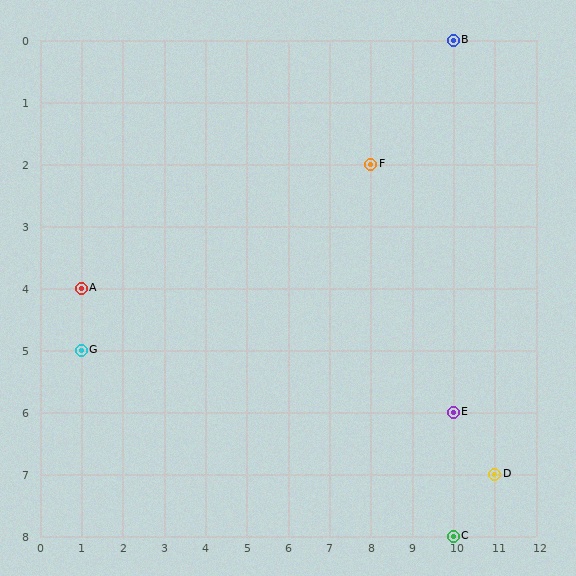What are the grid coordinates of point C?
Point C is at grid coordinates (10, 8).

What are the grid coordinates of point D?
Point D is at grid coordinates (11, 7).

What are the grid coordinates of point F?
Point F is at grid coordinates (8, 2).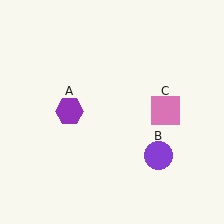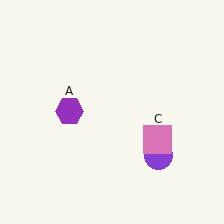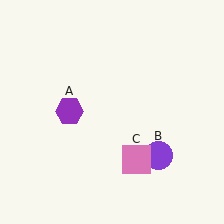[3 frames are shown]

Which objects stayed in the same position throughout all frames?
Purple hexagon (object A) and purple circle (object B) remained stationary.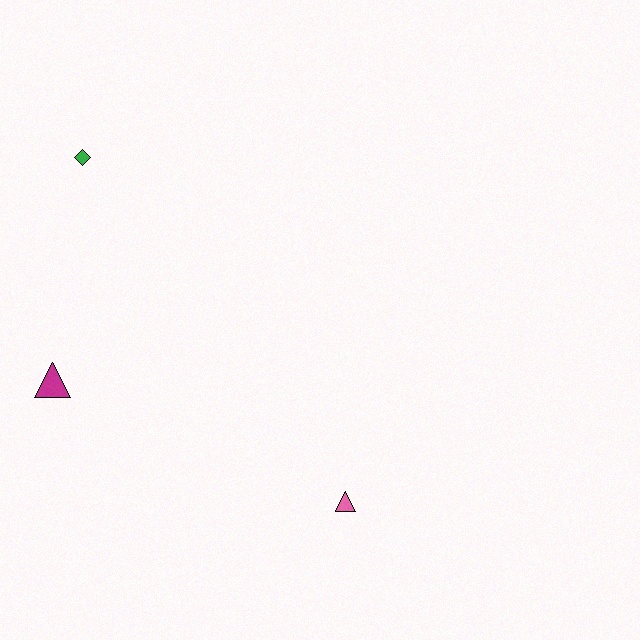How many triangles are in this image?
There are 2 triangles.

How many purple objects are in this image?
There are no purple objects.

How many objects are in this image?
There are 3 objects.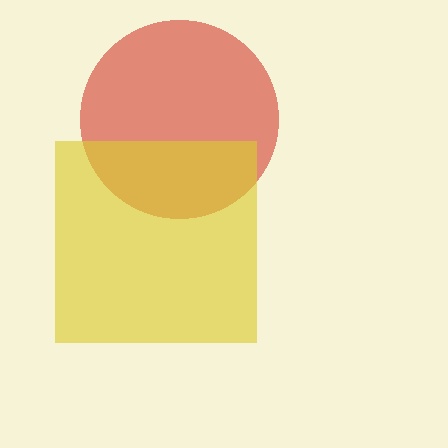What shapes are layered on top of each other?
The layered shapes are: a red circle, a yellow square.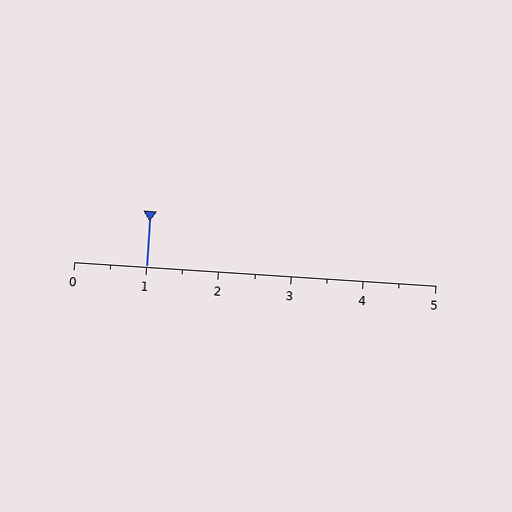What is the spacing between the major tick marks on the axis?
The major ticks are spaced 1 apart.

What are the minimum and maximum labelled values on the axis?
The axis runs from 0 to 5.